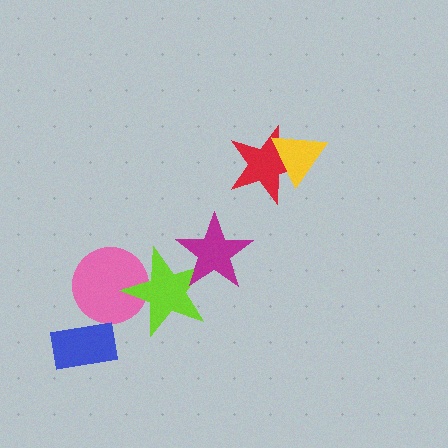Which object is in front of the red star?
The yellow triangle is in front of the red star.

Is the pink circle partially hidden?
Yes, it is partially covered by another shape.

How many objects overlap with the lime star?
2 objects overlap with the lime star.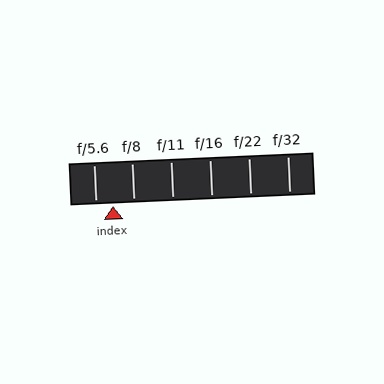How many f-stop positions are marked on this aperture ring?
There are 6 f-stop positions marked.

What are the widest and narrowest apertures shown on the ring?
The widest aperture shown is f/5.6 and the narrowest is f/32.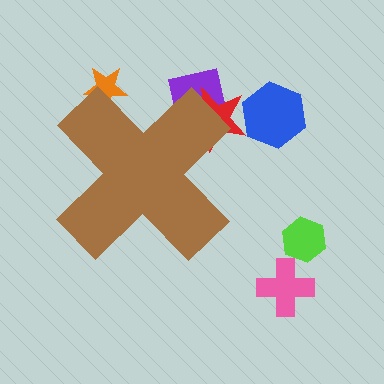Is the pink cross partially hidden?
No, the pink cross is fully visible.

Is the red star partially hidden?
Yes, the red star is partially hidden behind the brown cross.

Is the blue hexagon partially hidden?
No, the blue hexagon is fully visible.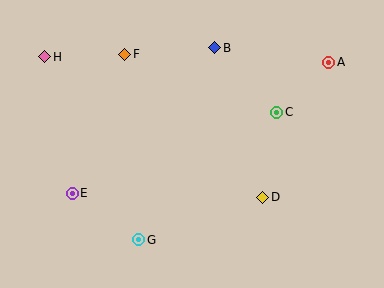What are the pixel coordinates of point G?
Point G is at (139, 240).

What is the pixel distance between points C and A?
The distance between C and A is 72 pixels.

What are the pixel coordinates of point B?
Point B is at (215, 48).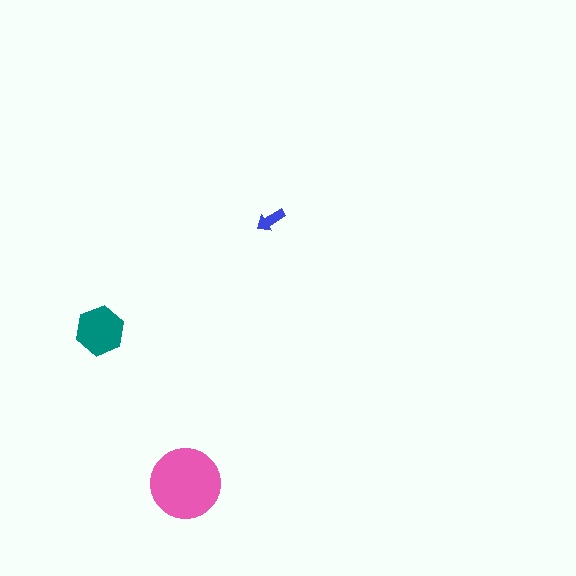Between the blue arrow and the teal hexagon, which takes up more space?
The teal hexagon.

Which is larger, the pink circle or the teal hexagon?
The pink circle.